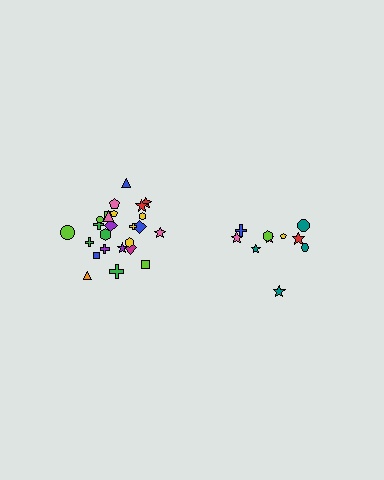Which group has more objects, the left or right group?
The left group.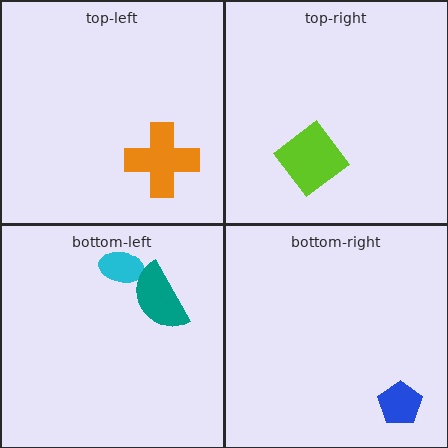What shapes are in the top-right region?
The lime diamond.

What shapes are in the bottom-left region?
The cyan ellipse, the teal semicircle.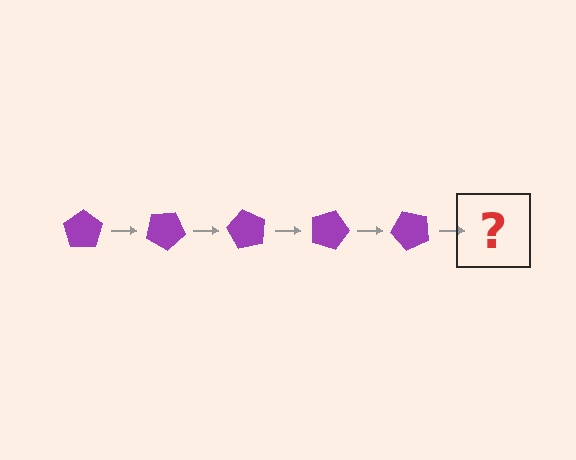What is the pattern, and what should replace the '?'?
The pattern is that the pentagon rotates 30 degrees each step. The '?' should be a purple pentagon rotated 150 degrees.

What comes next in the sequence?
The next element should be a purple pentagon rotated 150 degrees.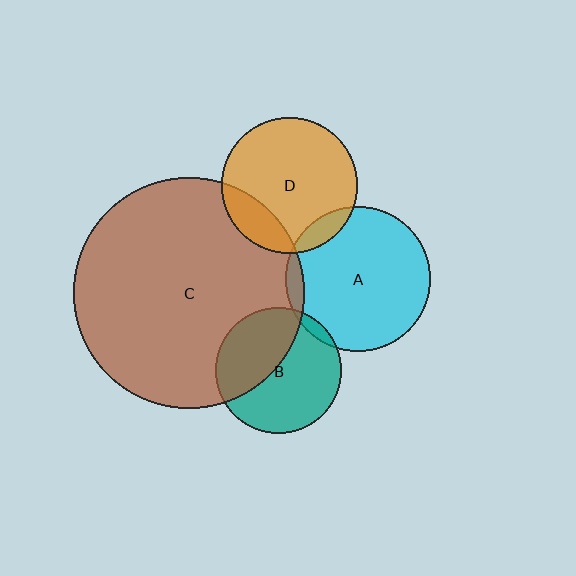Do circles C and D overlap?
Yes.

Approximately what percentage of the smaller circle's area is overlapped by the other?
Approximately 20%.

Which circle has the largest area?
Circle C (brown).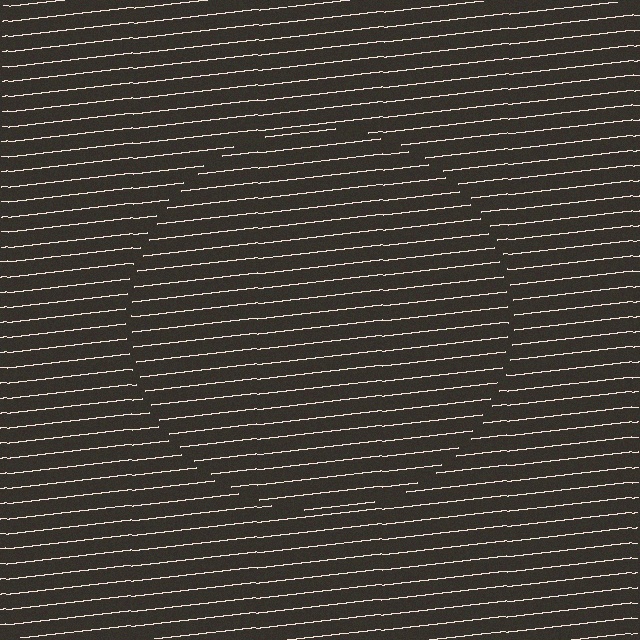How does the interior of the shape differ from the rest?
The interior of the shape contains the same grating, shifted by half a period — the contour is defined by the phase discontinuity where line-ends from the inner and outer gratings abut.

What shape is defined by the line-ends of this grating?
An illusory circle. The interior of the shape contains the same grating, shifted by half a period — the contour is defined by the phase discontinuity where line-ends from the inner and outer gratings abut.